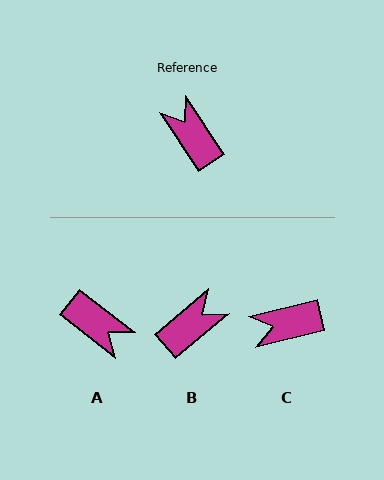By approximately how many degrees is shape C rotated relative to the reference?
Approximately 70 degrees counter-clockwise.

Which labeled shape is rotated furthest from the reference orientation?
A, about 161 degrees away.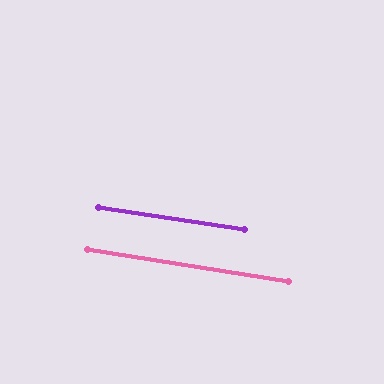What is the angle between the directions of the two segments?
Approximately 1 degree.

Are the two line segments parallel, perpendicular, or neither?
Parallel — their directions differ by only 0.5°.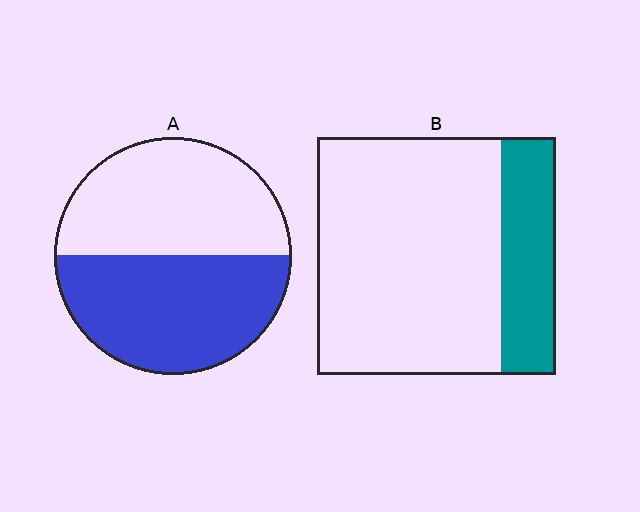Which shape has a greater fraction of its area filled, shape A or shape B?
Shape A.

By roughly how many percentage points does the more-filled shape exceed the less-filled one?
By roughly 30 percentage points (A over B).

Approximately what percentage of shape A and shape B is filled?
A is approximately 50% and B is approximately 25%.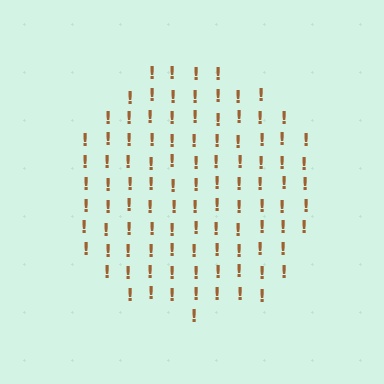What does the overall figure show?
The overall figure shows a circle.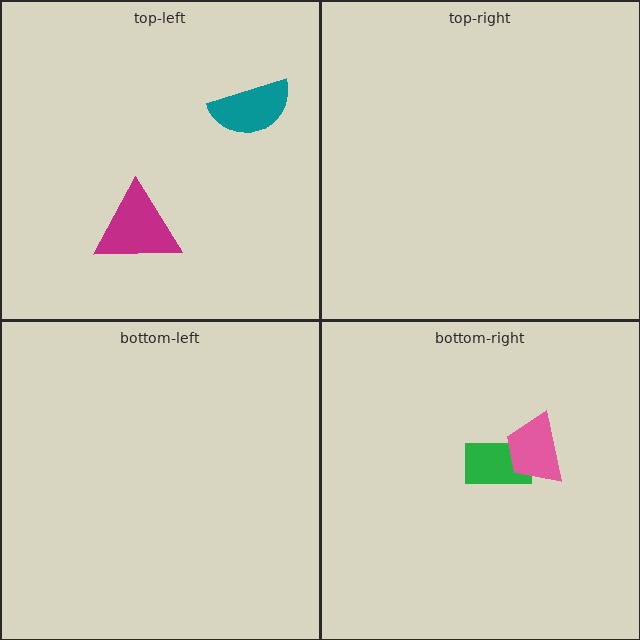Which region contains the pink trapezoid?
The bottom-right region.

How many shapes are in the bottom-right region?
2.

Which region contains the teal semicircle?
The top-left region.